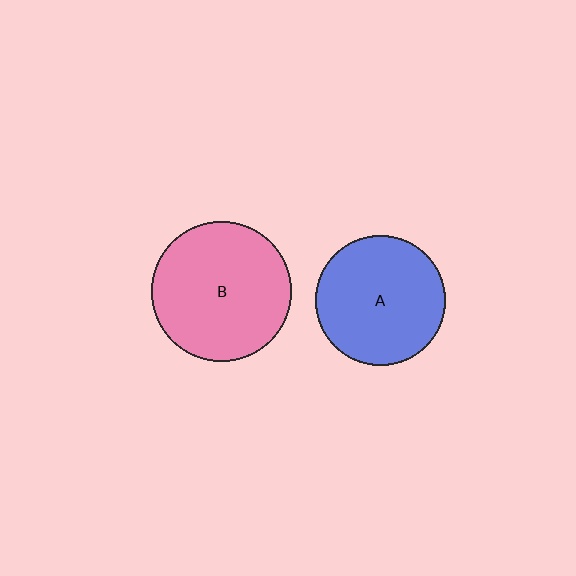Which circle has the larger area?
Circle B (pink).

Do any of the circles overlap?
No, none of the circles overlap.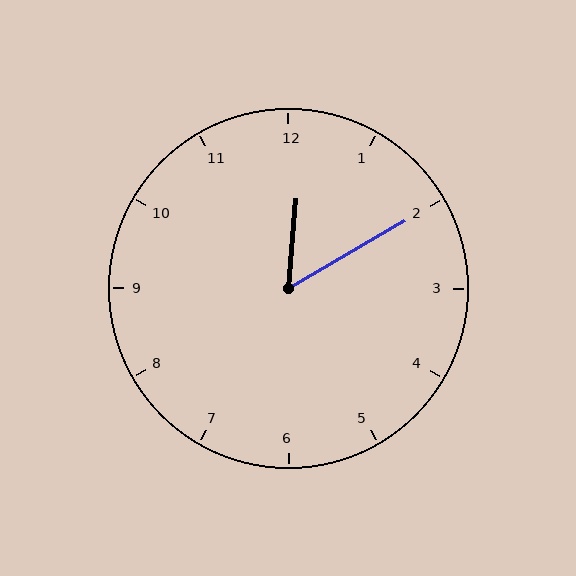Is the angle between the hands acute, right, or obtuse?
It is acute.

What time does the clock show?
12:10.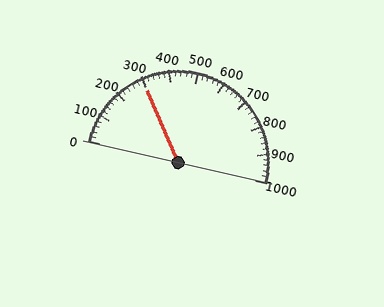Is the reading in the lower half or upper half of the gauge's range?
The reading is in the lower half of the range (0 to 1000).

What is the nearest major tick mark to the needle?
The nearest major tick mark is 300.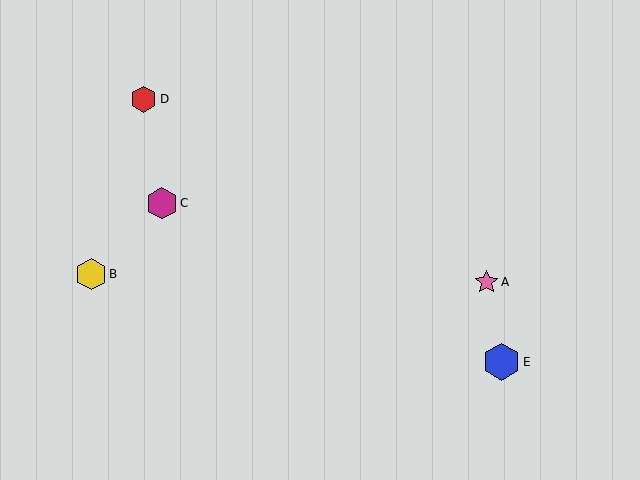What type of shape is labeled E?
Shape E is a blue hexagon.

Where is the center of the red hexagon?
The center of the red hexagon is at (144, 99).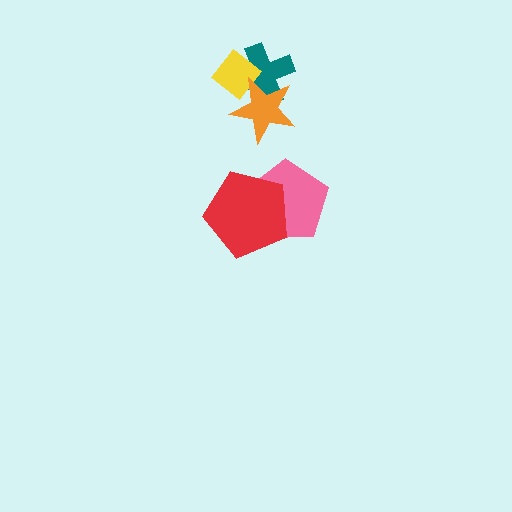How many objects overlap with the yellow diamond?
2 objects overlap with the yellow diamond.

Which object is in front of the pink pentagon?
The red pentagon is in front of the pink pentagon.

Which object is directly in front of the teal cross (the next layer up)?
The yellow diamond is directly in front of the teal cross.